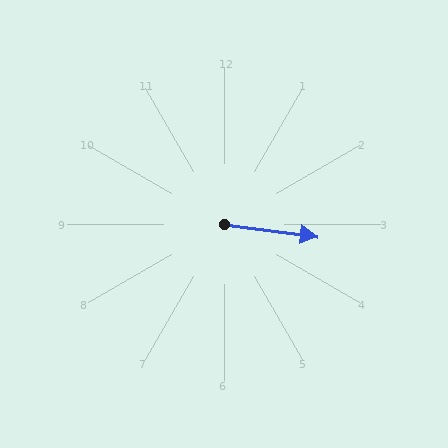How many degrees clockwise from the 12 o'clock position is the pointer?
Approximately 98 degrees.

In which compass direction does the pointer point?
East.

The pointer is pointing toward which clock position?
Roughly 3 o'clock.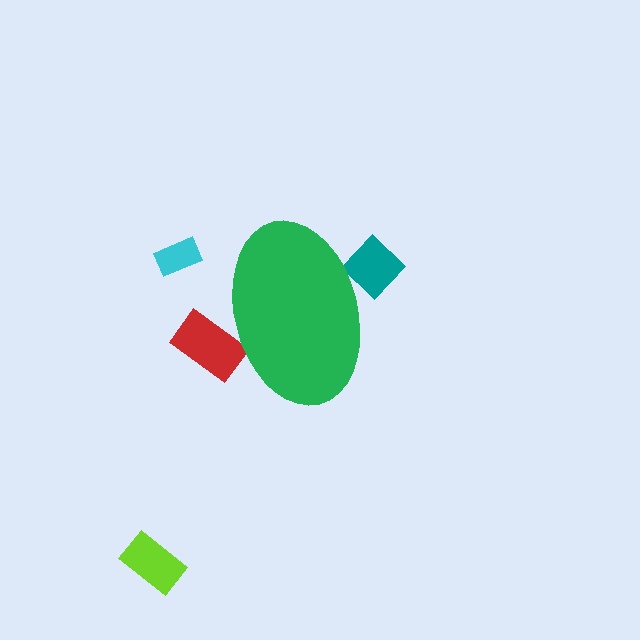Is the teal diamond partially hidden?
Yes, the teal diamond is partially hidden behind the green ellipse.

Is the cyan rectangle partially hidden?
No, the cyan rectangle is fully visible.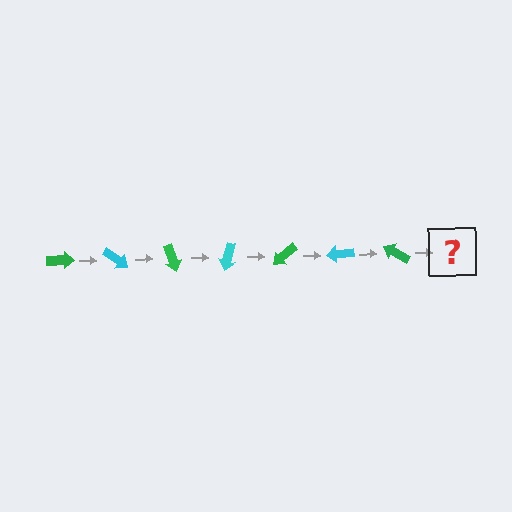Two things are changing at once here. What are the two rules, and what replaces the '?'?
The two rules are that it rotates 35 degrees each step and the color cycles through green and cyan. The '?' should be a cyan arrow, rotated 245 degrees from the start.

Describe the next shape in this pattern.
It should be a cyan arrow, rotated 245 degrees from the start.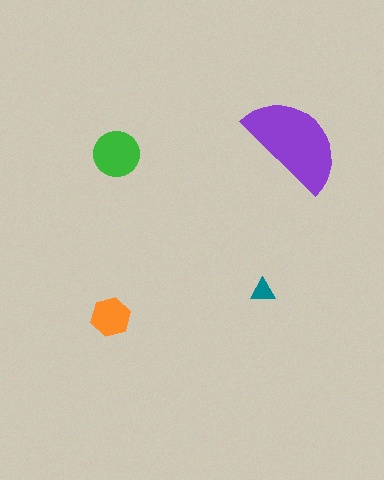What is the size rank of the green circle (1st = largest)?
2nd.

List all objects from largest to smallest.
The purple semicircle, the green circle, the orange hexagon, the teal triangle.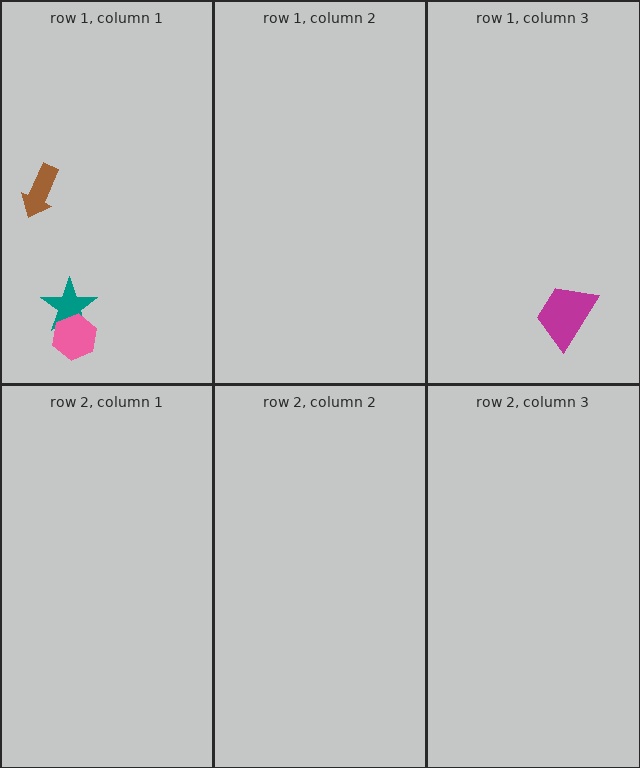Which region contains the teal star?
The row 1, column 1 region.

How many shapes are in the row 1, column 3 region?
1.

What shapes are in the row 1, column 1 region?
The teal star, the pink hexagon, the brown arrow.